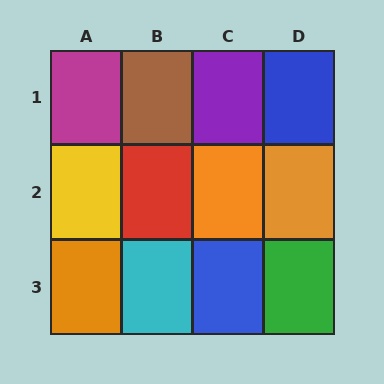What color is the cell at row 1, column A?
Magenta.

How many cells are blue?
2 cells are blue.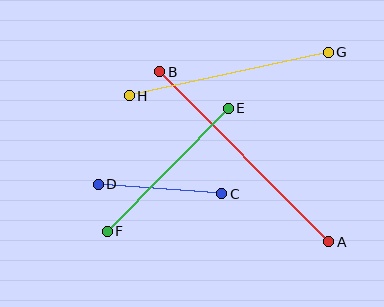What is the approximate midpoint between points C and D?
The midpoint is at approximately (160, 189) pixels.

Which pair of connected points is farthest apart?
Points A and B are farthest apart.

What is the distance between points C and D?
The distance is approximately 124 pixels.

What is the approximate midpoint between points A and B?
The midpoint is at approximately (244, 157) pixels.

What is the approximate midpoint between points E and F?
The midpoint is at approximately (168, 170) pixels.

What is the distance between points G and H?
The distance is approximately 204 pixels.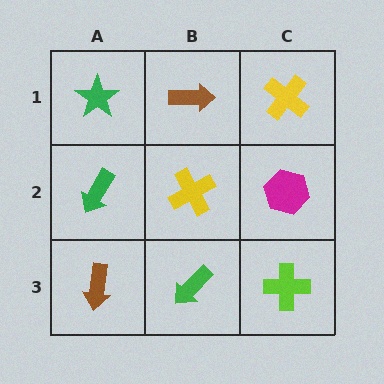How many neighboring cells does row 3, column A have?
2.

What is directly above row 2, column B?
A brown arrow.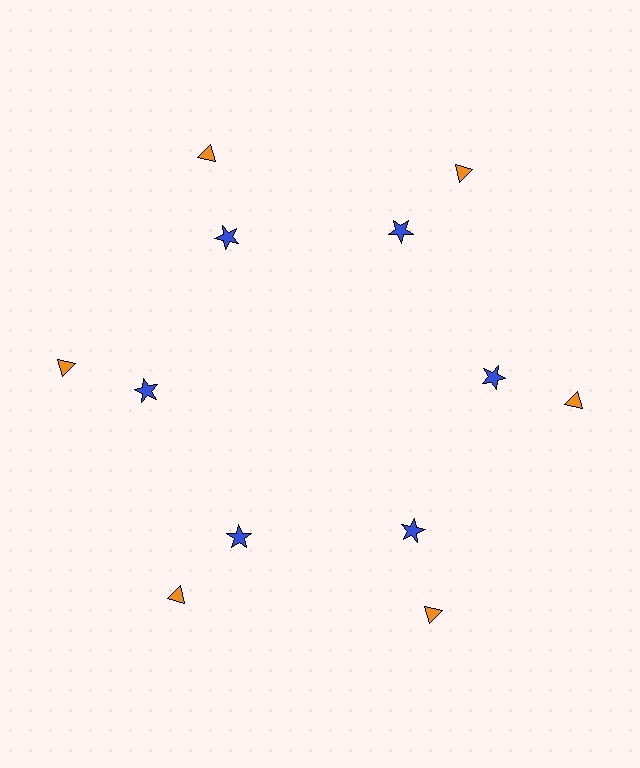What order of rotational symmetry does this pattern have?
This pattern has 6-fold rotational symmetry.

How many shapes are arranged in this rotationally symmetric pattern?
There are 12 shapes, arranged in 6 groups of 2.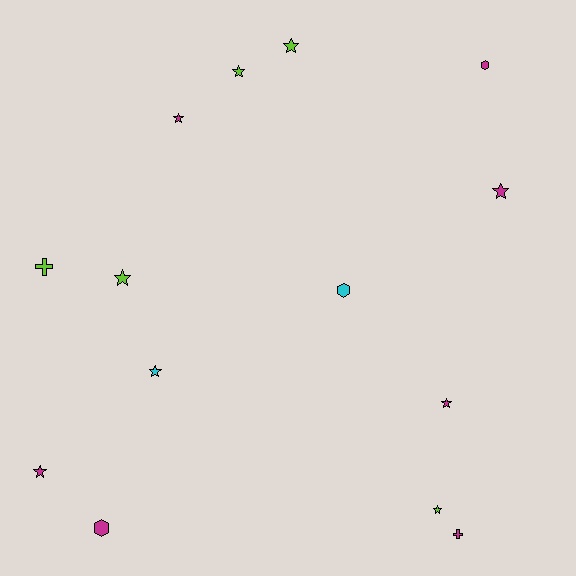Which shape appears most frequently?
Star, with 9 objects.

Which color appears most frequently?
Magenta, with 7 objects.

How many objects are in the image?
There are 14 objects.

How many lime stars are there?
There are 4 lime stars.